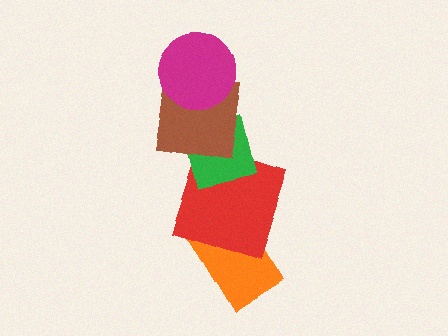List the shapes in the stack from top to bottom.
From top to bottom: the magenta circle, the brown square, the green square, the red square, the orange rectangle.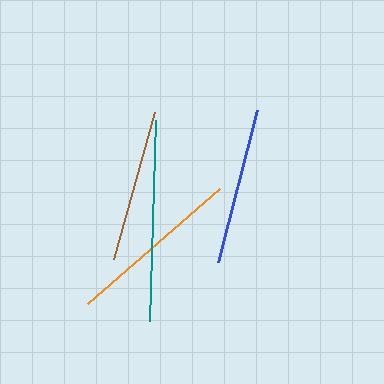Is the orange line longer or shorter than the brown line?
The orange line is longer than the brown line.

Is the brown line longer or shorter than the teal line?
The teal line is longer than the brown line.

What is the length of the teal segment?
The teal segment is approximately 201 pixels long.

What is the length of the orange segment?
The orange segment is approximately 174 pixels long.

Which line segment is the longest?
The teal line is the longest at approximately 201 pixels.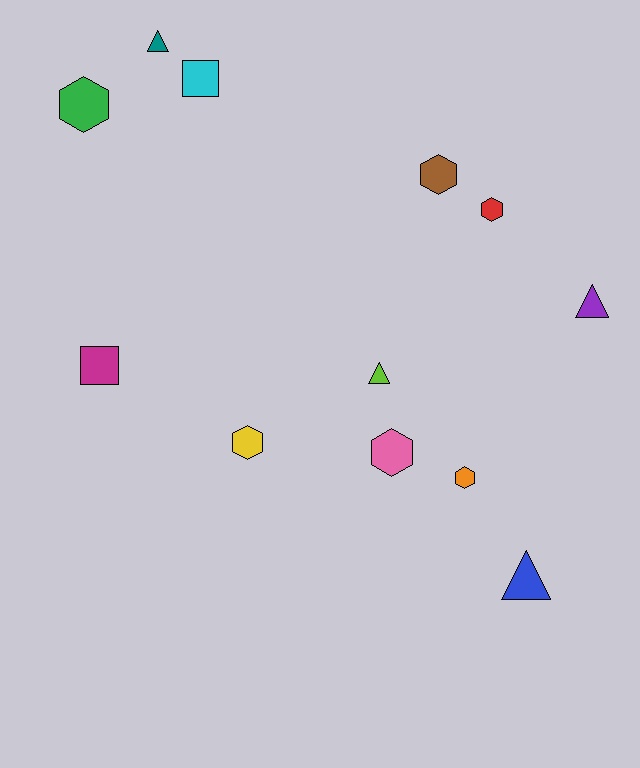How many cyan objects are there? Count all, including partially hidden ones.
There is 1 cyan object.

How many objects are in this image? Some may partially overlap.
There are 12 objects.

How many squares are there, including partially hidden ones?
There are 2 squares.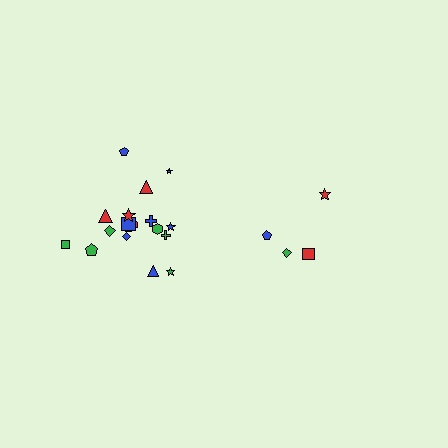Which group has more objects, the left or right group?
The left group.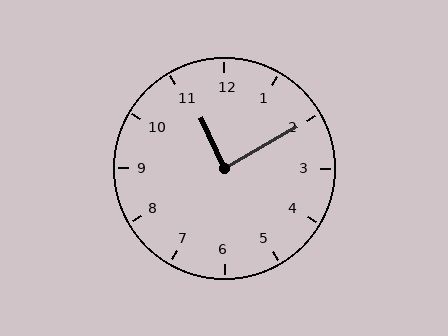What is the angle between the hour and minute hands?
Approximately 85 degrees.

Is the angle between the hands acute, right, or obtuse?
It is right.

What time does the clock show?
11:10.